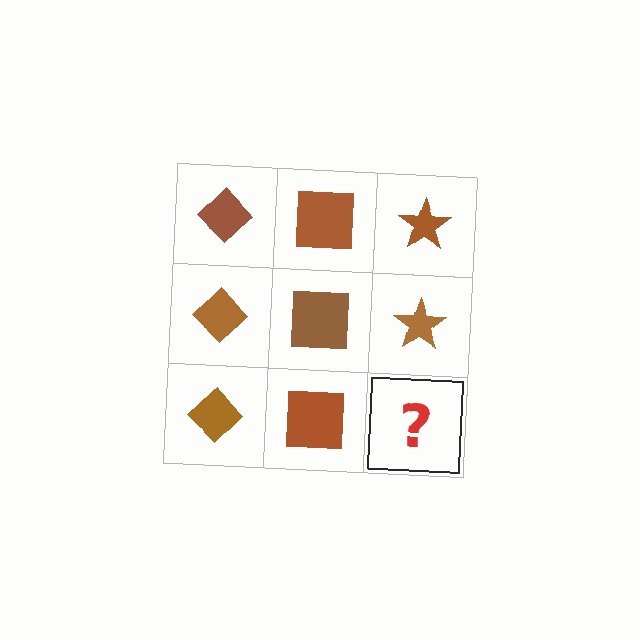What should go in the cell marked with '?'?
The missing cell should contain a brown star.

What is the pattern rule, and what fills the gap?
The rule is that each column has a consistent shape. The gap should be filled with a brown star.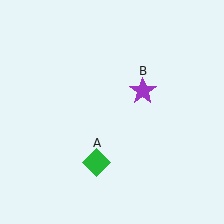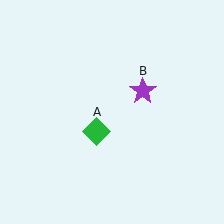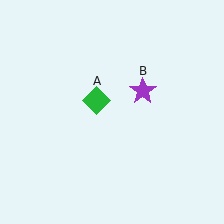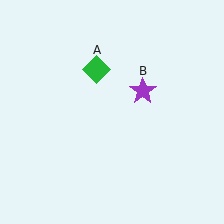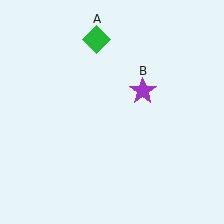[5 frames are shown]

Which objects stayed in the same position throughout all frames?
Purple star (object B) remained stationary.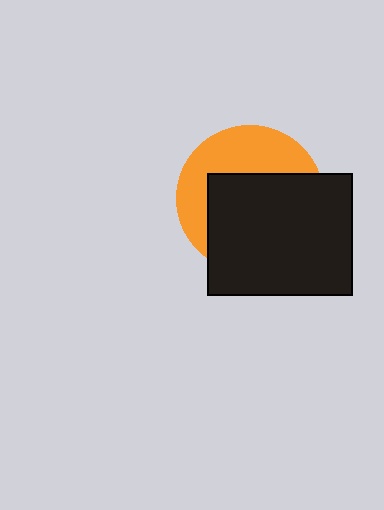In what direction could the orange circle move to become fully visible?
The orange circle could move up. That would shift it out from behind the black rectangle entirely.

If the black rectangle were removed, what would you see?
You would see the complete orange circle.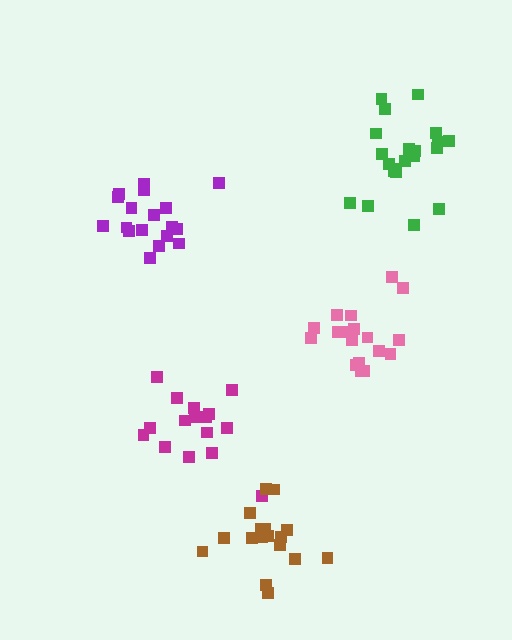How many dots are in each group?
Group 1: 21 dots, Group 2: 18 dots, Group 3: 16 dots, Group 4: 18 dots, Group 5: 17 dots (90 total).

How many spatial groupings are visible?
There are 5 spatial groupings.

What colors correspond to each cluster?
The clusters are colored: green, pink, magenta, purple, brown.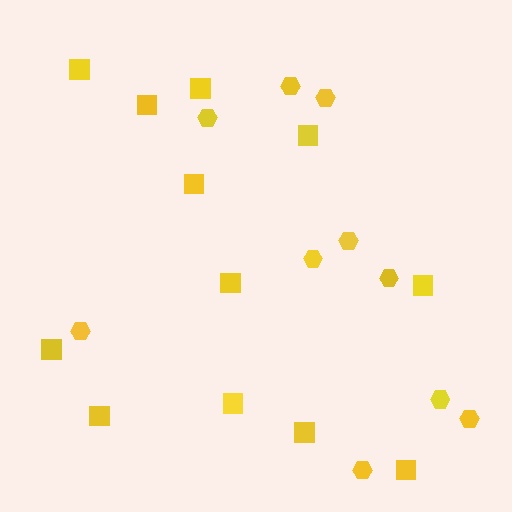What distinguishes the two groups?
There are 2 groups: one group of squares (12) and one group of hexagons (10).